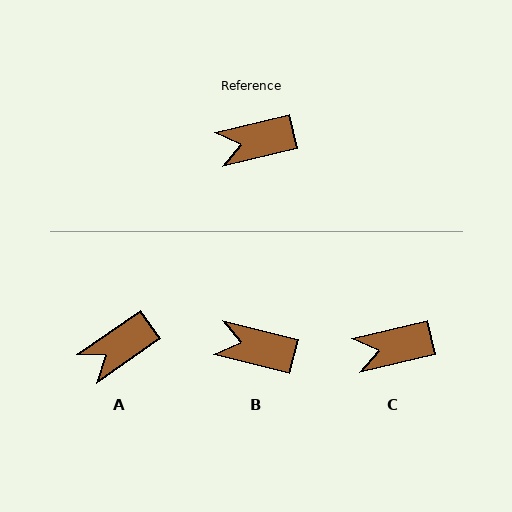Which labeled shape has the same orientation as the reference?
C.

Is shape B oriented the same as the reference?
No, it is off by about 27 degrees.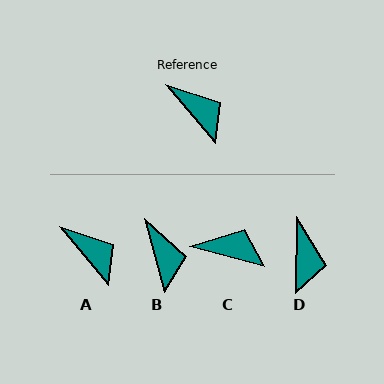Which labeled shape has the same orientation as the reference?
A.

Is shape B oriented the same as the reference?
No, it is off by about 25 degrees.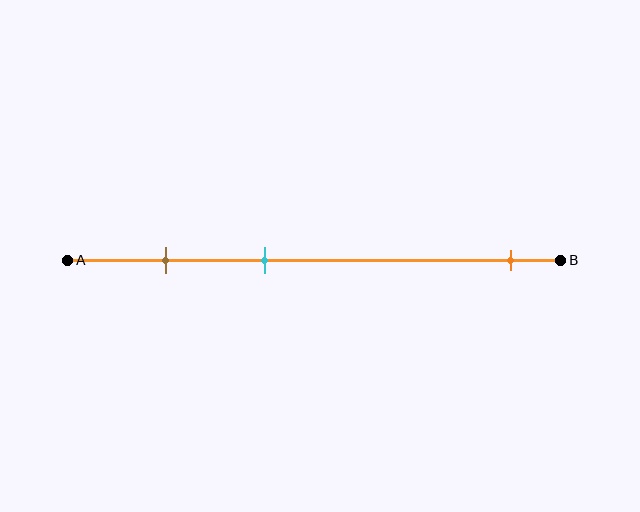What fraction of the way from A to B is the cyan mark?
The cyan mark is approximately 40% (0.4) of the way from A to B.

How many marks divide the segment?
There are 3 marks dividing the segment.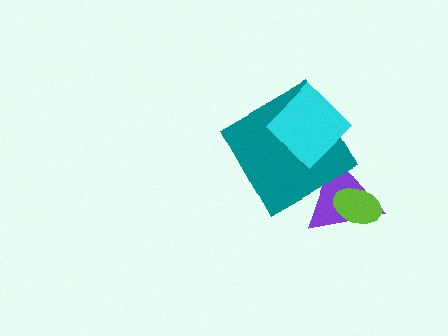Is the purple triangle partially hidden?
Yes, it is partially covered by another shape.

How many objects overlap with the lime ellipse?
1 object overlaps with the lime ellipse.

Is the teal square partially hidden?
Yes, it is partially covered by another shape.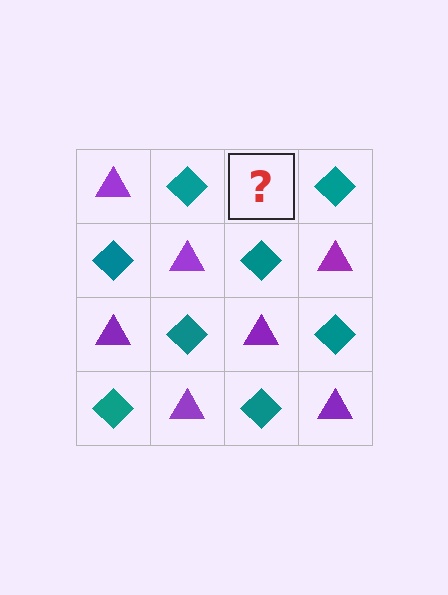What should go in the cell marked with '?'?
The missing cell should contain a purple triangle.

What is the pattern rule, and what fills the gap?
The rule is that it alternates purple triangle and teal diamond in a checkerboard pattern. The gap should be filled with a purple triangle.